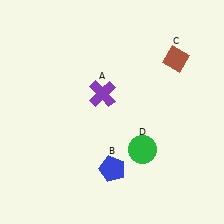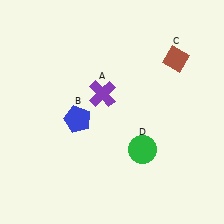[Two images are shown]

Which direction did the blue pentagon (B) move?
The blue pentagon (B) moved up.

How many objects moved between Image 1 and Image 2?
1 object moved between the two images.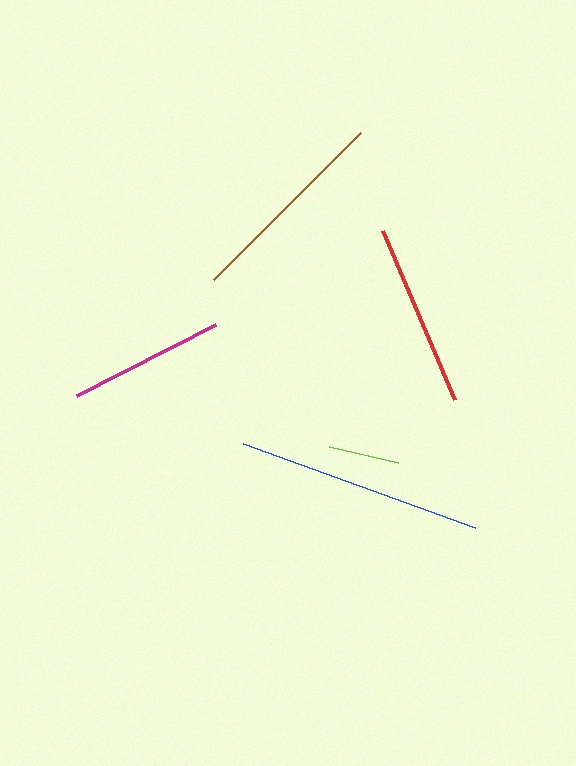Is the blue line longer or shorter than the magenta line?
The blue line is longer than the magenta line.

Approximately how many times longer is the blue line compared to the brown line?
The blue line is approximately 1.2 times the length of the brown line.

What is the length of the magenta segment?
The magenta segment is approximately 155 pixels long.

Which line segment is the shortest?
The lime line is the shortest at approximately 71 pixels.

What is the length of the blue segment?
The blue segment is approximately 247 pixels long.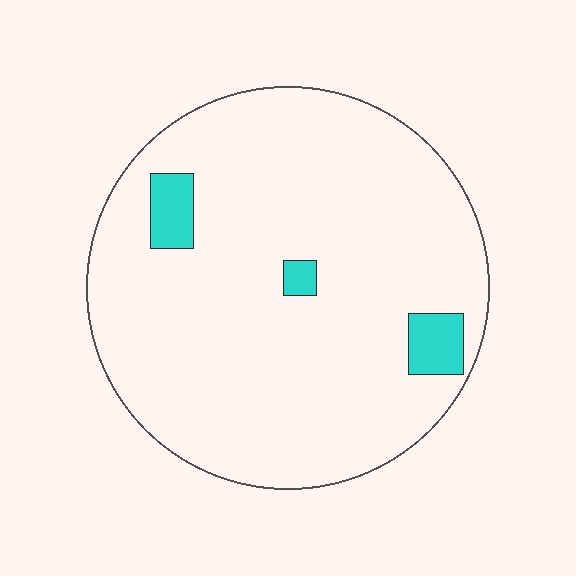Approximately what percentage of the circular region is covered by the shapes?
Approximately 5%.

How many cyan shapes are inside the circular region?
3.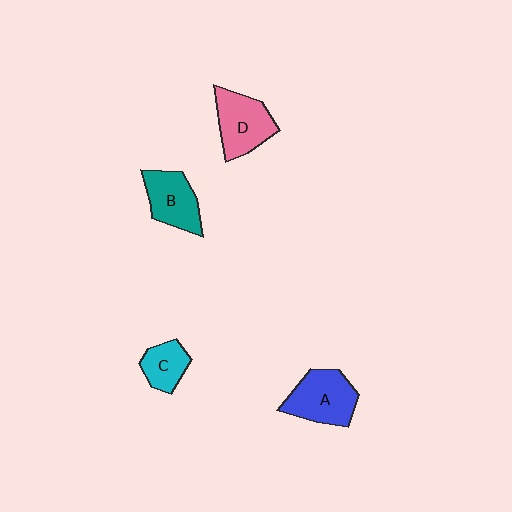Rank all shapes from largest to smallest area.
From largest to smallest: A (blue), D (pink), B (teal), C (cyan).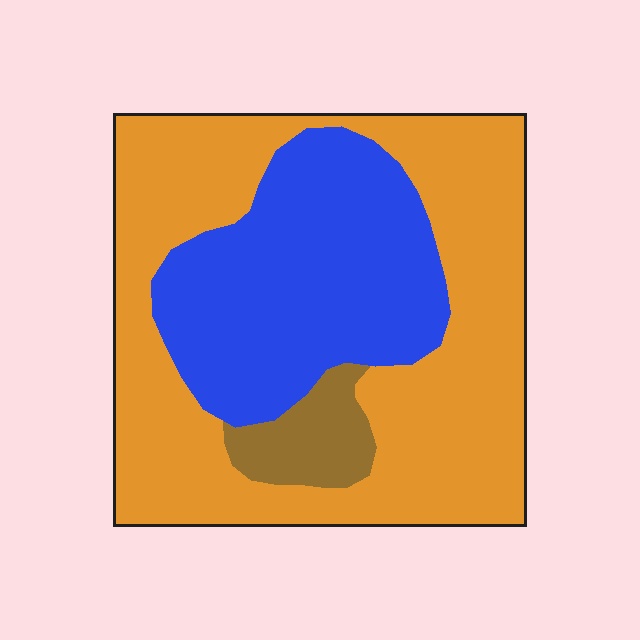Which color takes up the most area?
Orange, at roughly 60%.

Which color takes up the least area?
Brown, at roughly 5%.